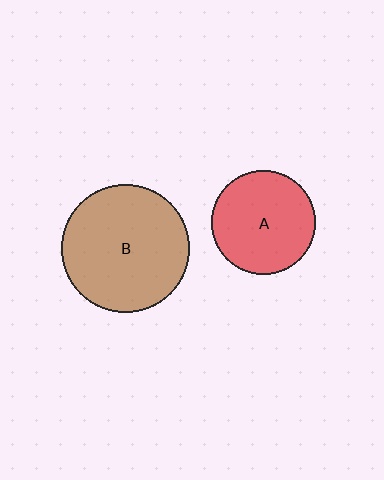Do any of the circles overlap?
No, none of the circles overlap.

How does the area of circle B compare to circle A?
Approximately 1.5 times.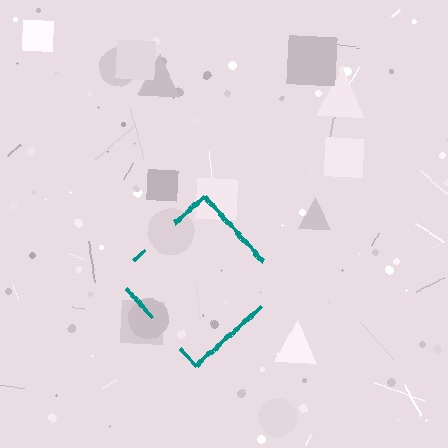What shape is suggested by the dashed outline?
The dashed outline suggests a diamond.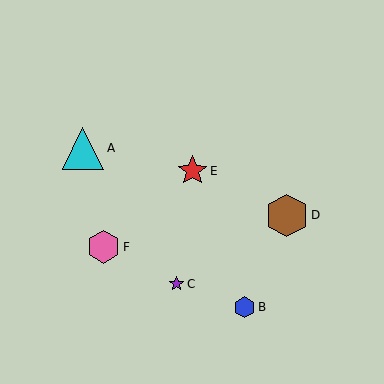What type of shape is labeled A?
Shape A is a cyan triangle.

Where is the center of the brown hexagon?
The center of the brown hexagon is at (287, 215).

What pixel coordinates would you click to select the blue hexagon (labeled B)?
Click at (244, 307) to select the blue hexagon B.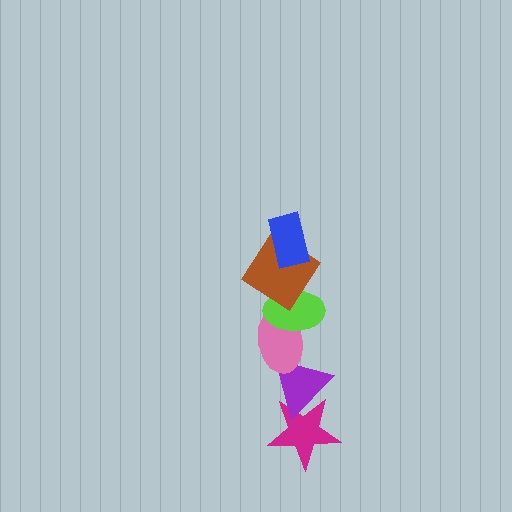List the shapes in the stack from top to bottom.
From top to bottom: the blue rectangle, the brown diamond, the lime ellipse, the pink ellipse, the purple triangle, the magenta star.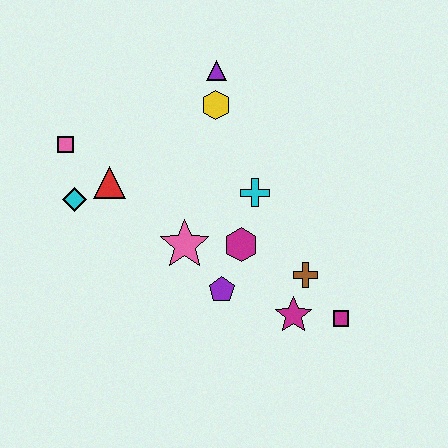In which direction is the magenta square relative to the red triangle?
The magenta square is to the right of the red triangle.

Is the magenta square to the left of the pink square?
No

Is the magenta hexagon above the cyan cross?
No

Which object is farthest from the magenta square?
The pink square is farthest from the magenta square.